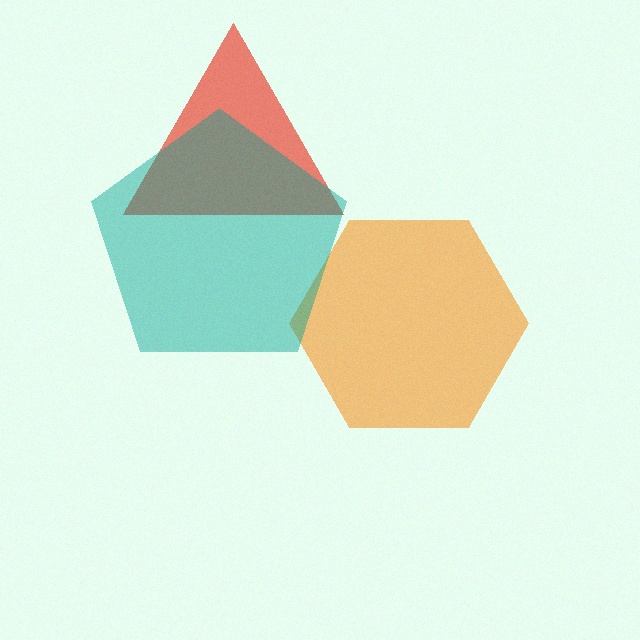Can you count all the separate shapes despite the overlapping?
Yes, there are 3 separate shapes.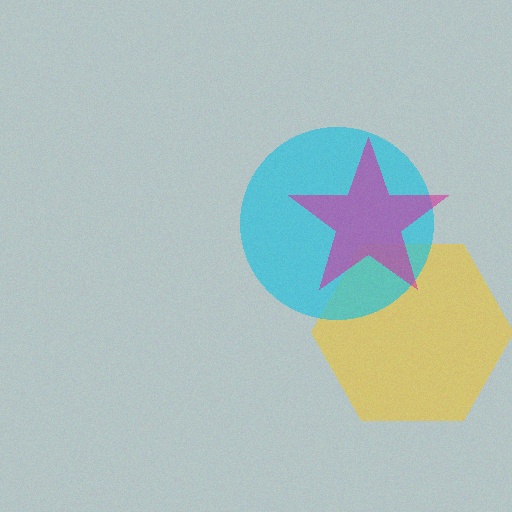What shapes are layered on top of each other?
The layered shapes are: a yellow hexagon, a cyan circle, a magenta star.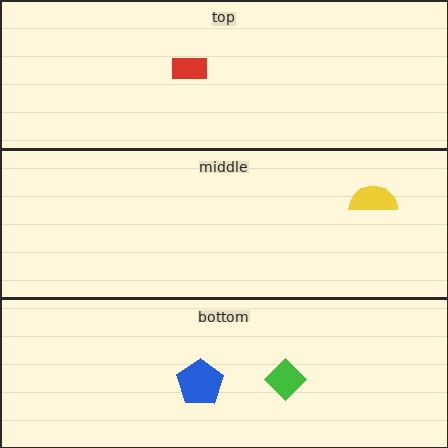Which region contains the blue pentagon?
The bottom region.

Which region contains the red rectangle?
The top region.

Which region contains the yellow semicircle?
The middle region.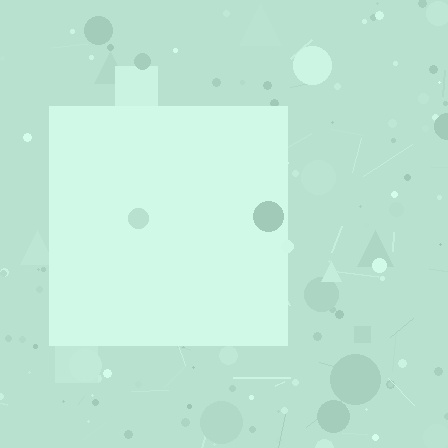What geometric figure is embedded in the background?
A square is embedded in the background.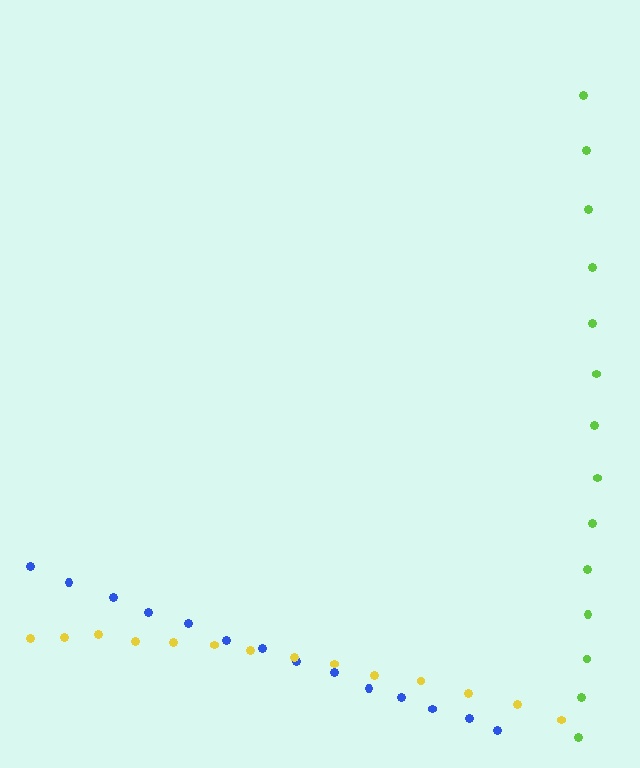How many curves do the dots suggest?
There are 3 distinct paths.